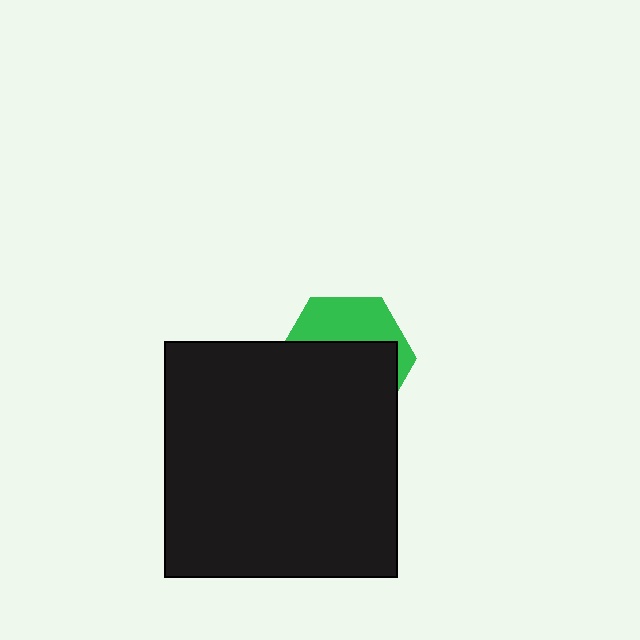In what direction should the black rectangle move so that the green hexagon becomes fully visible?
The black rectangle should move down. That is the shortest direction to clear the overlap and leave the green hexagon fully visible.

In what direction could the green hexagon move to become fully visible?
The green hexagon could move up. That would shift it out from behind the black rectangle entirely.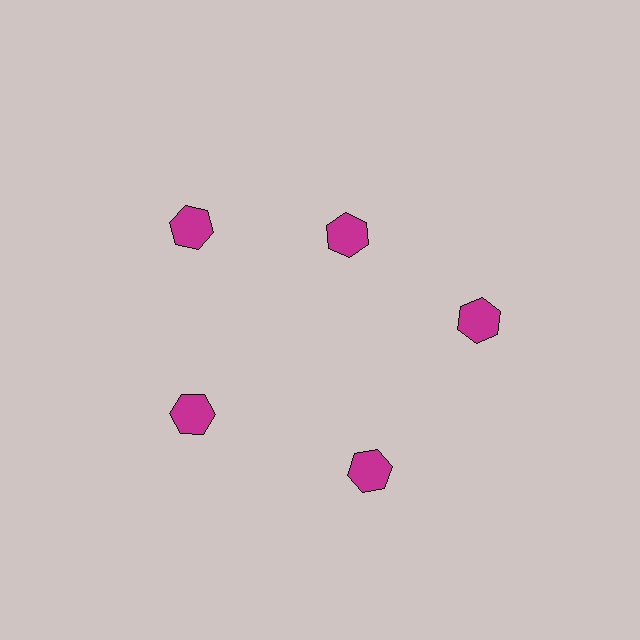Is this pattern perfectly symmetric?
No. The 5 magenta hexagons are arranged in a ring, but one element near the 1 o'clock position is pulled inward toward the center, breaking the 5-fold rotational symmetry.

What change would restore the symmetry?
The symmetry would be restored by moving it outward, back onto the ring so that all 5 hexagons sit at equal angles and equal distance from the center.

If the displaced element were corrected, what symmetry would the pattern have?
It would have 5-fold rotational symmetry — the pattern would map onto itself every 72 degrees.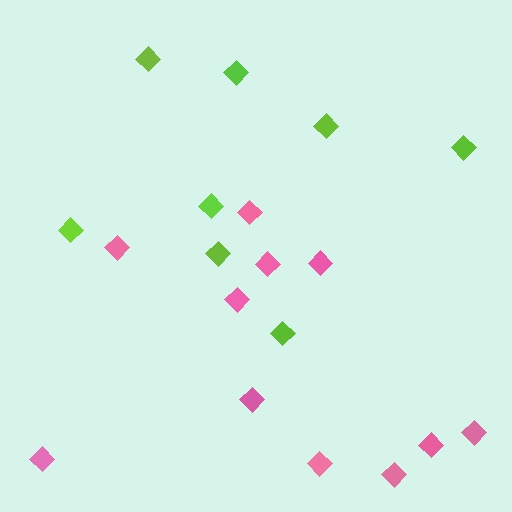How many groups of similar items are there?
There are 2 groups: one group of lime diamonds (8) and one group of pink diamonds (11).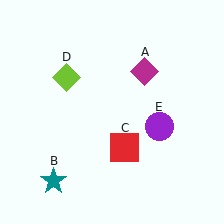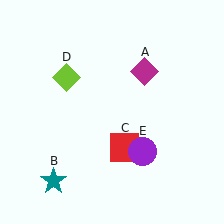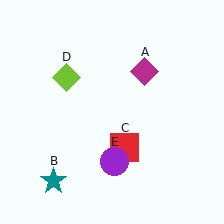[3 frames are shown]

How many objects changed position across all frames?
1 object changed position: purple circle (object E).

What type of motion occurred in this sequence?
The purple circle (object E) rotated clockwise around the center of the scene.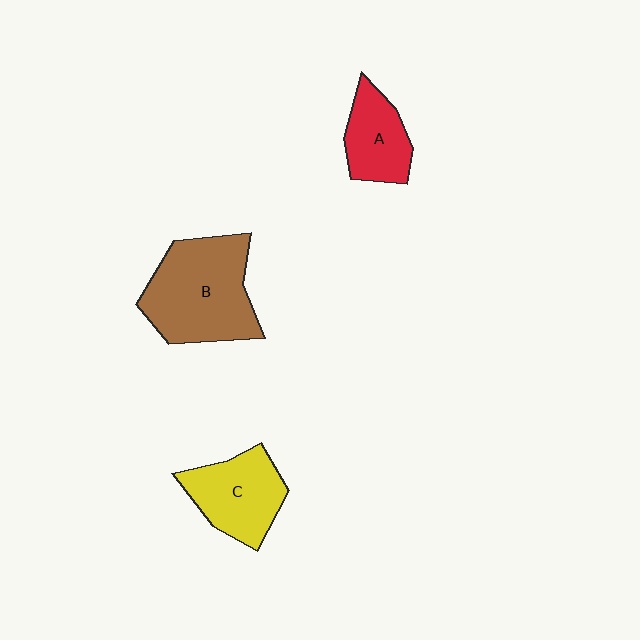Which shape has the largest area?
Shape B (brown).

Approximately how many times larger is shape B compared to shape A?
Approximately 1.9 times.